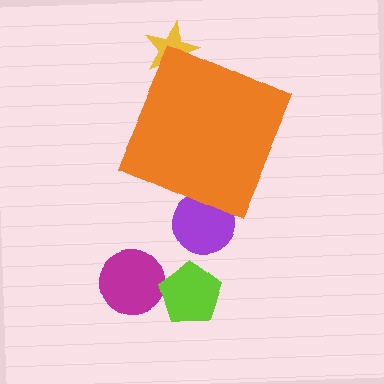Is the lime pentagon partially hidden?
No, the lime pentagon is fully visible.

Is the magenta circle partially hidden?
No, the magenta circle is fully visible.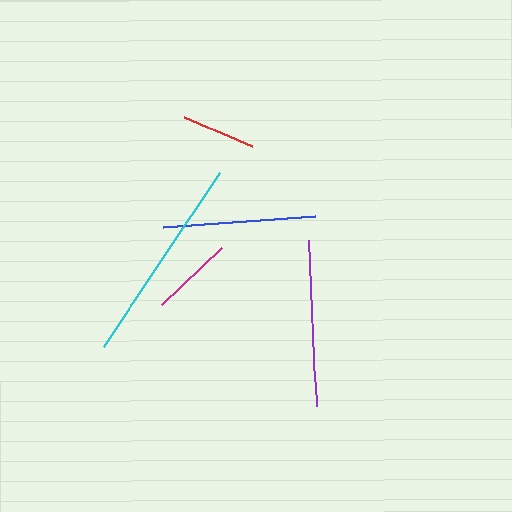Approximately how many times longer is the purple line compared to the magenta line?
The purple line is approximately 2.0 times the length of the magenta line.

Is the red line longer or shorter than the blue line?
The blue line is longer than the red line.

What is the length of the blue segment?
The blue segment is approximately 152 pixels long.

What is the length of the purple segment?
The purple segment is approximately 166 pixels long.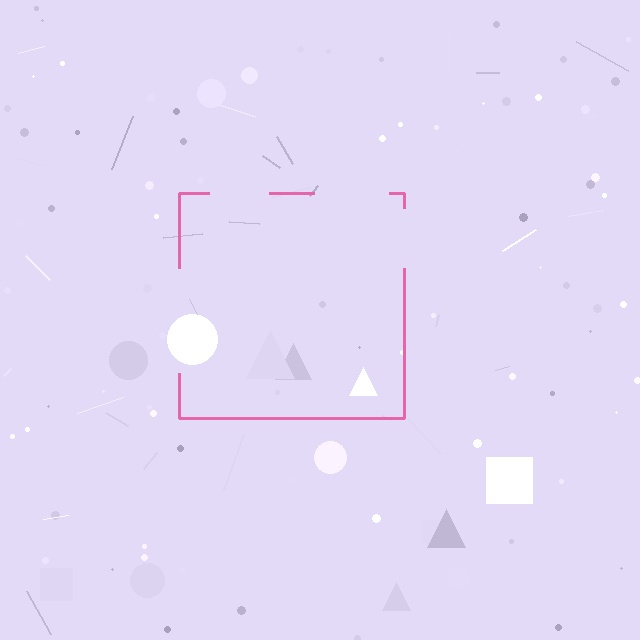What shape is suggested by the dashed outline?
The dashed outline suggests a square.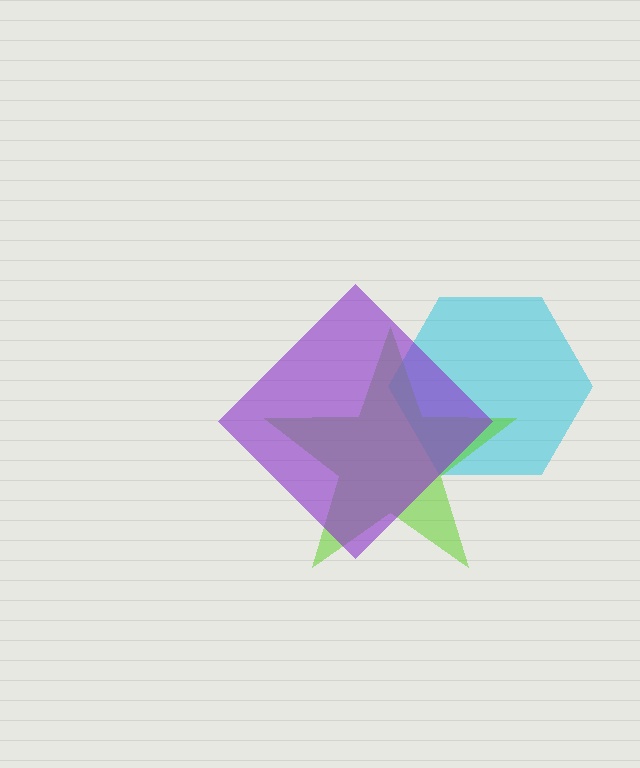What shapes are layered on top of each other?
The layered shapes are: a cyan hexagon, a lime star, a purple diamond.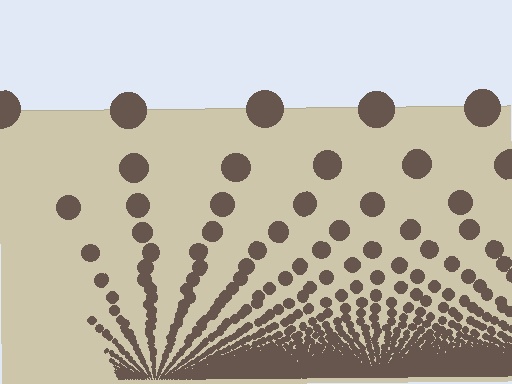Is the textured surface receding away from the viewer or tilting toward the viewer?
The surface appears to tilt toward the viewer. Texture elements get larger and sparser toward the top.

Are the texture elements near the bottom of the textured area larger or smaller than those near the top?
Smaller. The gradient is inverted — elements near the bottom are smaller and denser.